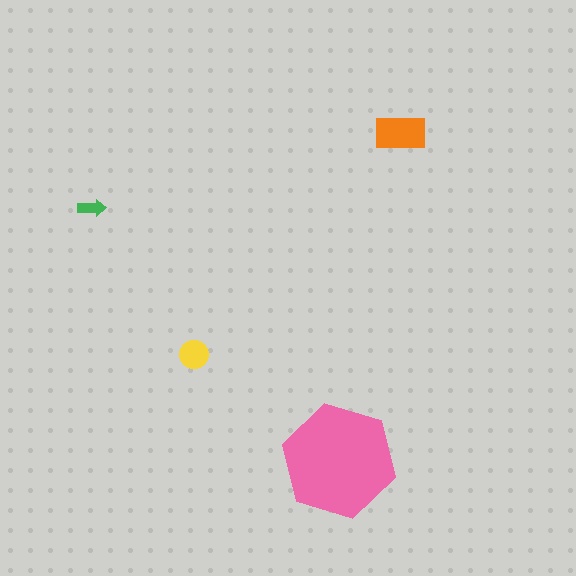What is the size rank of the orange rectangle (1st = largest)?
2nd.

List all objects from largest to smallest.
The pink hexagon, the orange rectangle, the yellow circle, the green arrow.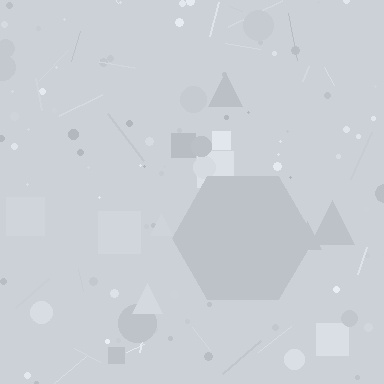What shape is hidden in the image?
A hexagon is hidden in the image.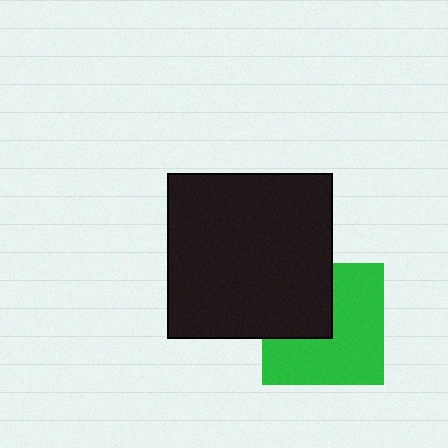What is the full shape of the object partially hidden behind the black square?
The partially hidden object is a green square.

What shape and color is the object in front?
The object in front is a black square.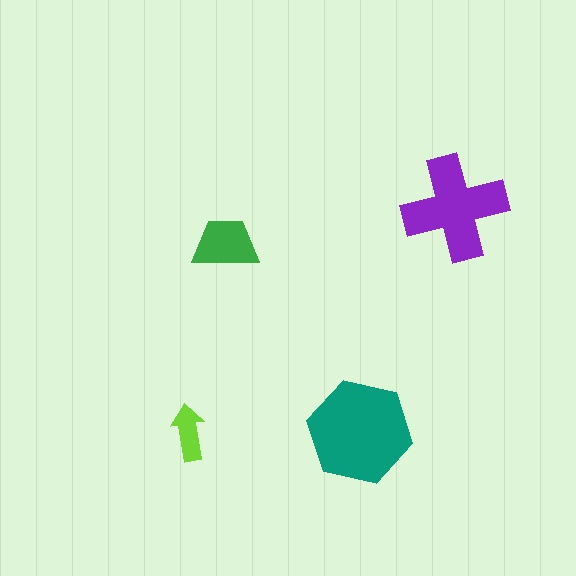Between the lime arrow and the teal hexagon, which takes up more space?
The teal hexagon.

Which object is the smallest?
The lime arrow.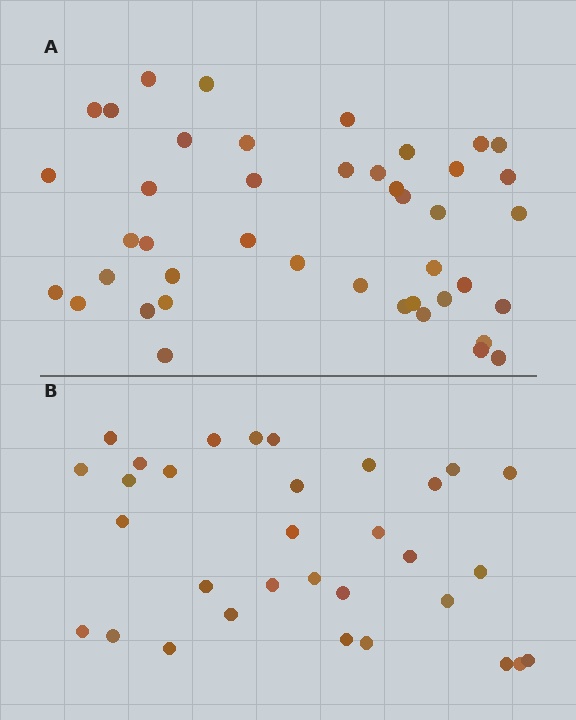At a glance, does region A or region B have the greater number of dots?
Region A (the top region) has more dots.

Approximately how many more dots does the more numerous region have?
Region A has roughly 12 or so more dots than region B.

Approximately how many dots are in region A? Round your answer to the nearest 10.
About 40 dots. (The exact count is 43, which rounds to 40.)